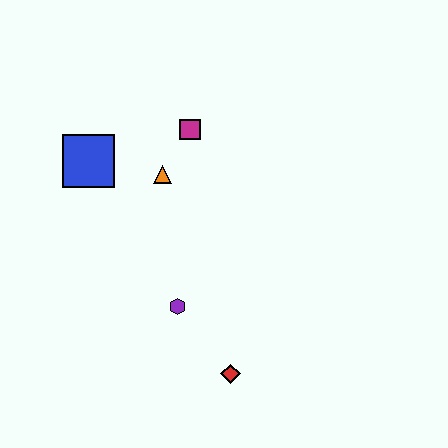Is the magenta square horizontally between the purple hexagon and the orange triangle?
No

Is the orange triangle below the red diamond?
No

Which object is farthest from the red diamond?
The blue square is farthest from the red diamond.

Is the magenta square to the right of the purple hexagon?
Yes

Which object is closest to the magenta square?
The orange triangle is closest to the magenta square.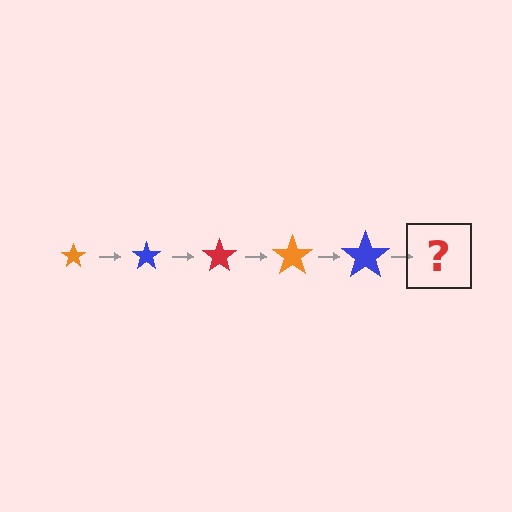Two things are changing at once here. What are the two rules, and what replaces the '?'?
The two rules are that the star grows larger each step and the color cycles through orange, blue, and red. The '?' should be a red star, larger than the previous one.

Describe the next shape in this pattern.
It should be a red star, larger than the previous one.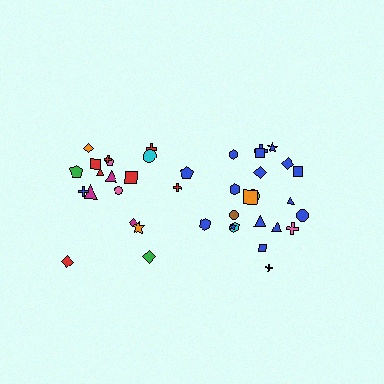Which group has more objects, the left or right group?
The right group.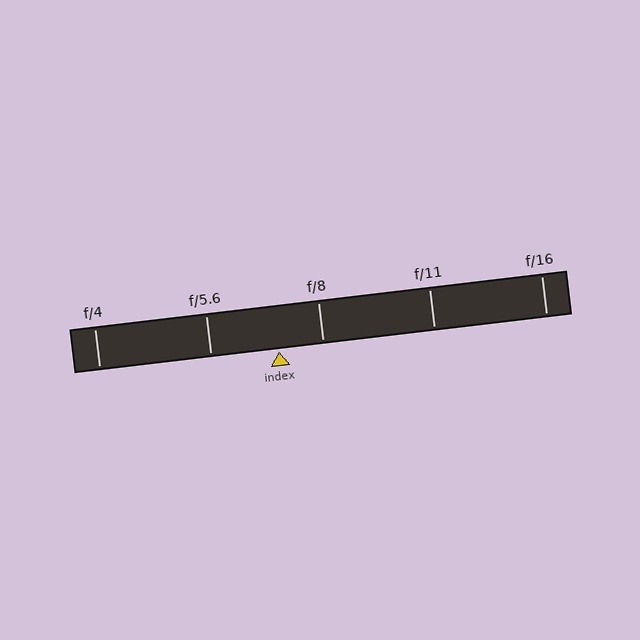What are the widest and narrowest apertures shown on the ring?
The widest aperture shown is f/4 and the narrowest is f/16.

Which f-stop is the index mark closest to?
The index mark is closest to f/8.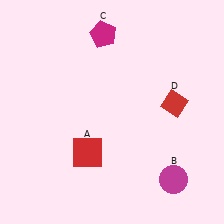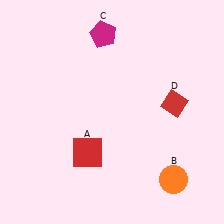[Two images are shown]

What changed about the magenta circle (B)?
In Image 1, B is magenta. In Image 2, it changed to orange.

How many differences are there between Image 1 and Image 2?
There is 1 difference between the two images.